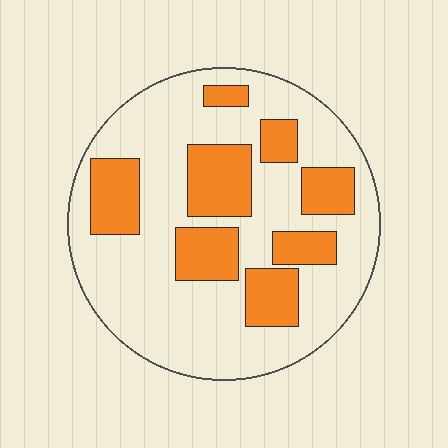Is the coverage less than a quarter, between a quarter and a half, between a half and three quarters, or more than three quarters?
Between a quarter and a half.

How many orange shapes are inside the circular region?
8.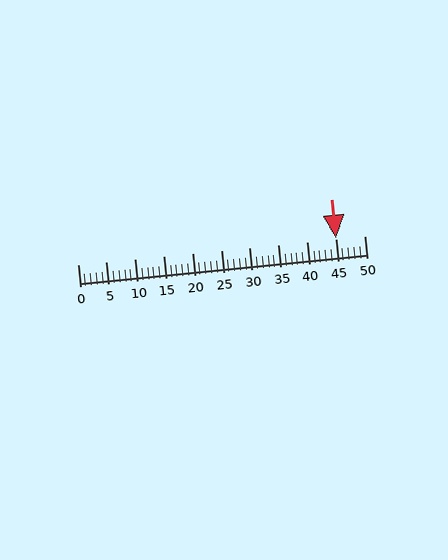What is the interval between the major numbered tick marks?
The major tick marks are spaced 5 units apart.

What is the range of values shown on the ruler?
The ruler shows values from 0 to 50.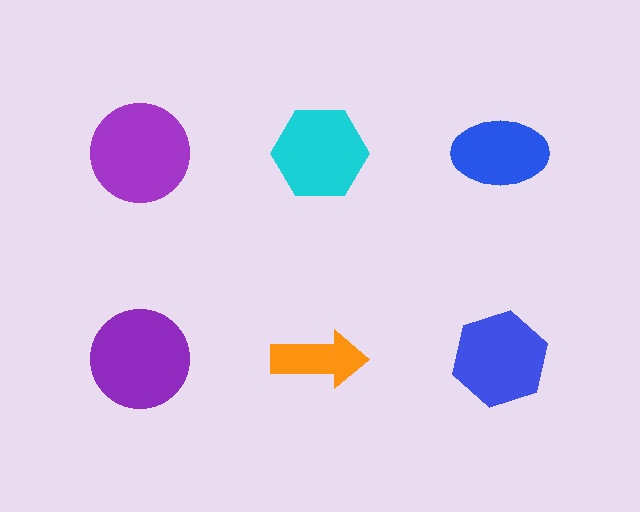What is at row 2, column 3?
A blue hexagon.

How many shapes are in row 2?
3 shapes.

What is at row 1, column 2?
A cyan hexagon.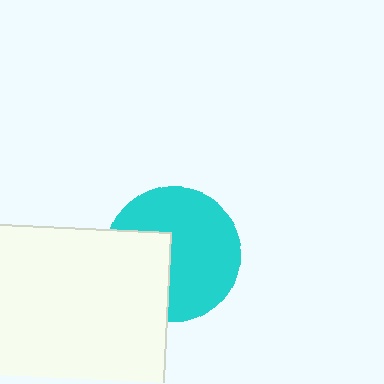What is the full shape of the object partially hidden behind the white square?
The partially hidden object is a cyan circle.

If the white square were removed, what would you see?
You would see the complete cyan circle.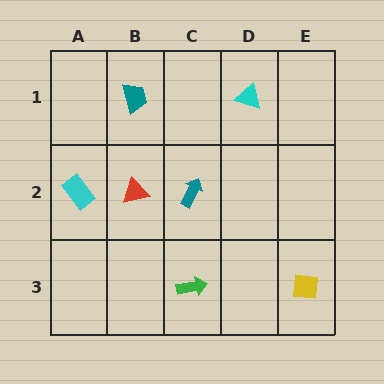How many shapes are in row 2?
3 shapes.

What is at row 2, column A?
A cyan rectangle.